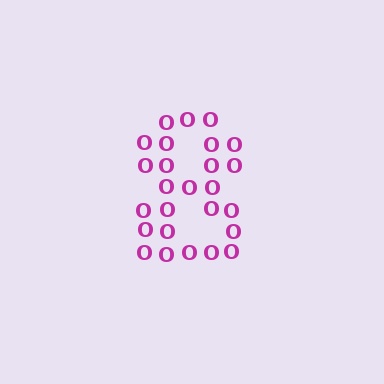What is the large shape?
The large shape is the digit 8.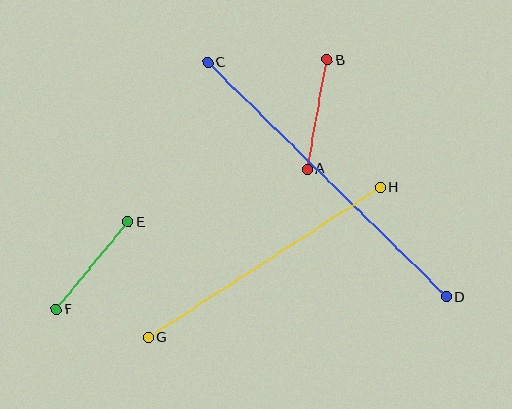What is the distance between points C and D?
The distance is approximately 334 pixels.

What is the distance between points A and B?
The distance is approximately 111 pixels.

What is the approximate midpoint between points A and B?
The midpoint is at approximately (317, 115) pixels.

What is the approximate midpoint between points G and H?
The midpoint is at approximately (264, 262) pixels.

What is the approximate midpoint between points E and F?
The midpoint is at approximately (92, 265) pixels.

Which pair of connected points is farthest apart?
Points C and D are farthest apart.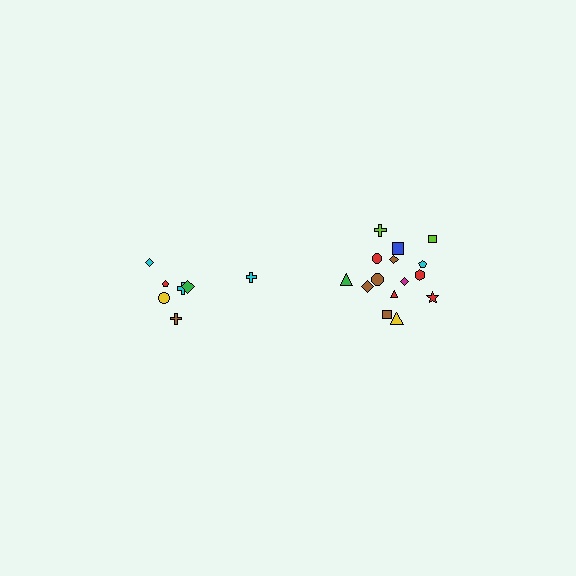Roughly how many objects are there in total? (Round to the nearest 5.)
Roughly 20 objects in total.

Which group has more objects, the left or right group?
The right group.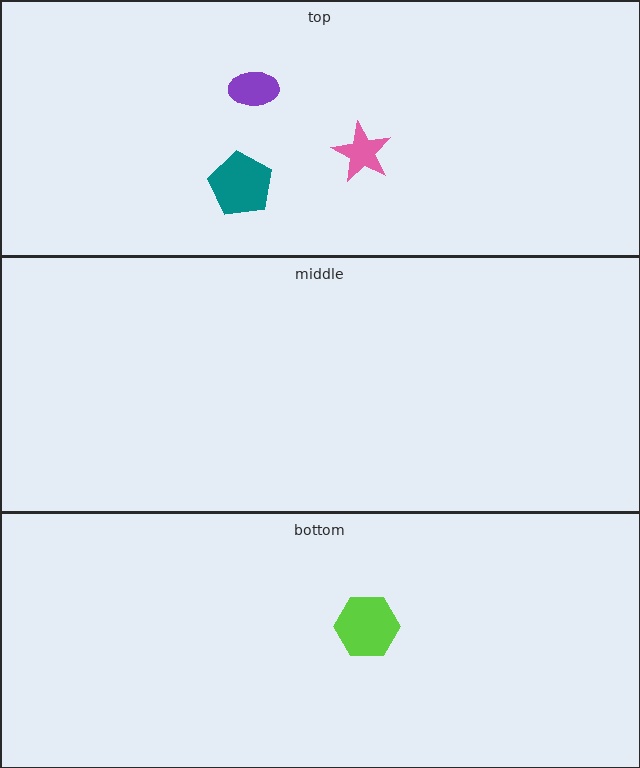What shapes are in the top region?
The purple ellipse, the teal pentagon, the pink star.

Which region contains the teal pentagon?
The top region.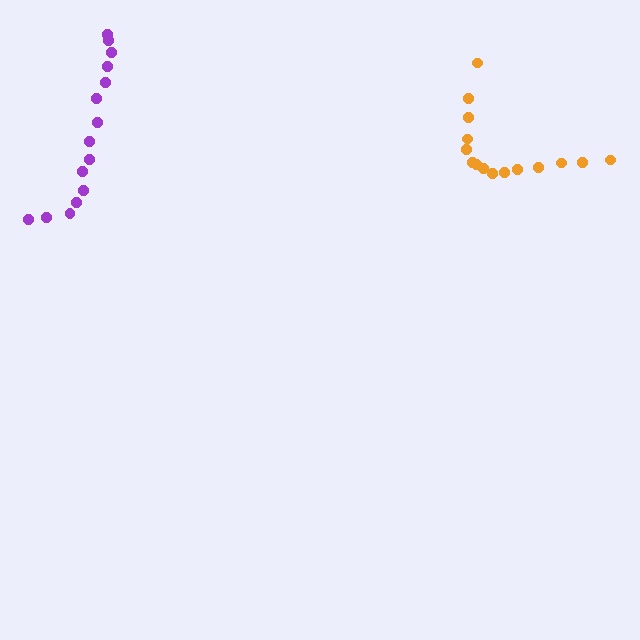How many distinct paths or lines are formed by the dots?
There are 2 distinct paths.